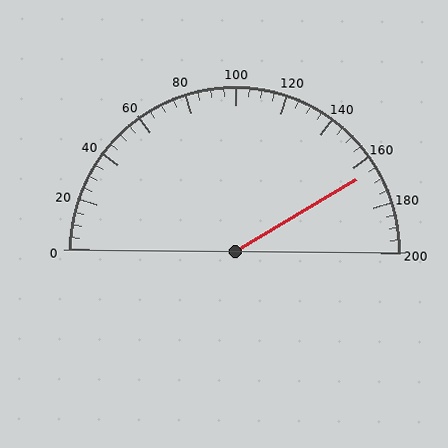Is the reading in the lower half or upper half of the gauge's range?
The reading is in the upper half of the range (0 to 200).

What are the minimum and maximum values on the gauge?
The gauge ranges from 0 to 200.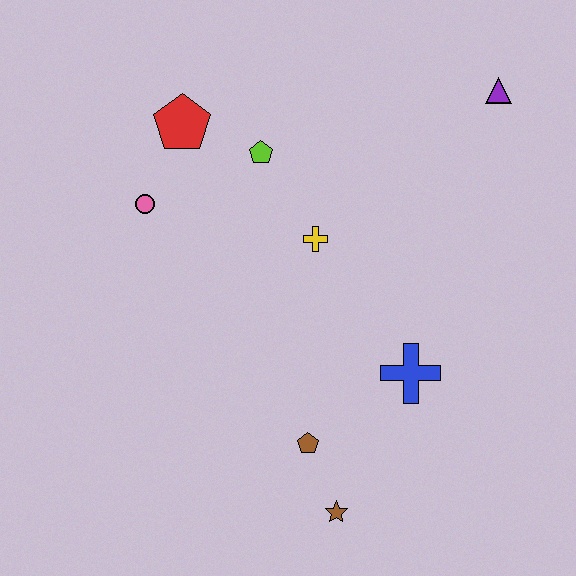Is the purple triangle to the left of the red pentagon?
No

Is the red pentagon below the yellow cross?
No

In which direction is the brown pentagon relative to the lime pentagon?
The brown pentagon is below the lime pentagon.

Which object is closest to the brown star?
The brown pentagon is closest to the brown star.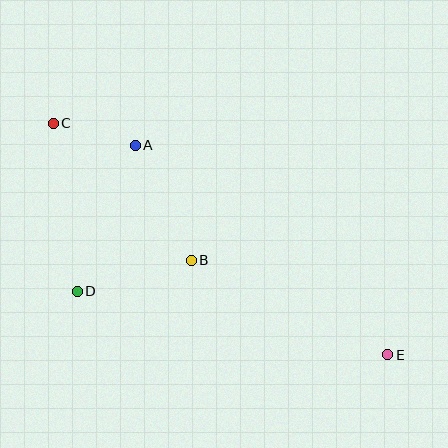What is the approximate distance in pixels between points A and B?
The distance between A and B is approximately 128 pixels.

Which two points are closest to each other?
Points A and C are closest to each other.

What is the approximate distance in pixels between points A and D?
The distance between A and D is approximately 158 pixels.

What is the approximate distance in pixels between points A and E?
The distance between A and E is approximately 328 pixels.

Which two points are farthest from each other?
Points C and E are farthest from each other.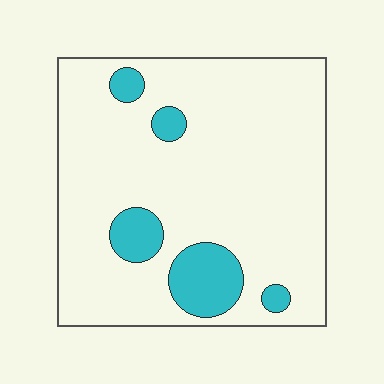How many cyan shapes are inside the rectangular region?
5.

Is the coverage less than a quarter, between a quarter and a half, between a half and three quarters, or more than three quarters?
Less than a quarter.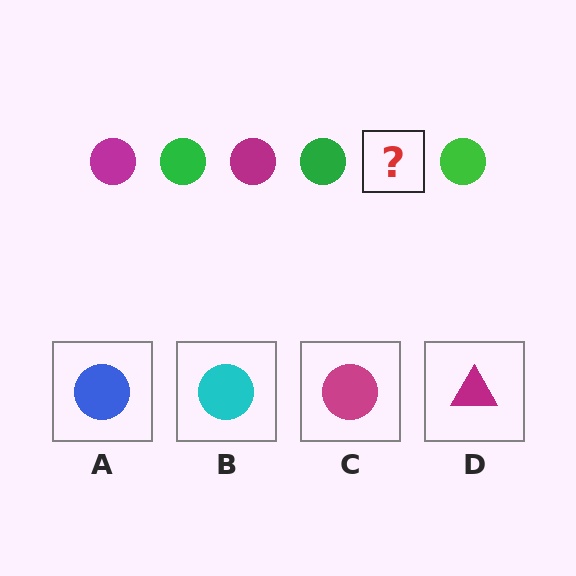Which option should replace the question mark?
Option C.